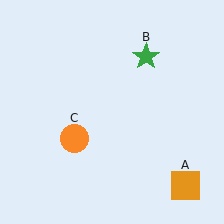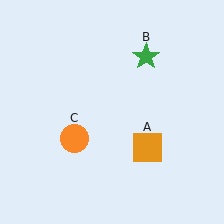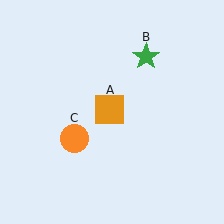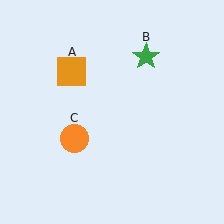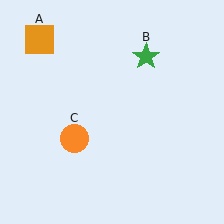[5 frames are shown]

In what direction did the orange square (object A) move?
The orange square (object A) moved up and to the left.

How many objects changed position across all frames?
1 object changed position: orange square (object A).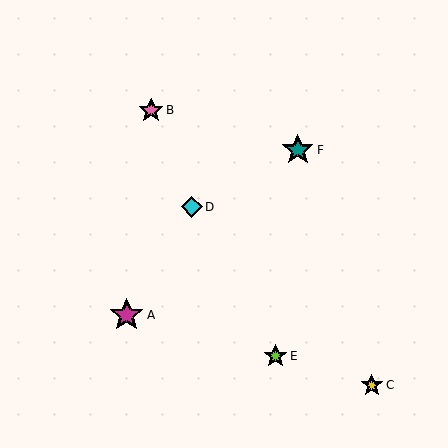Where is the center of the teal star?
The center of the teal star is at (298, 150).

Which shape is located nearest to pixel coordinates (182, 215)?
The cyan diamond (labeled D) at (192, 207) is nearest to that location.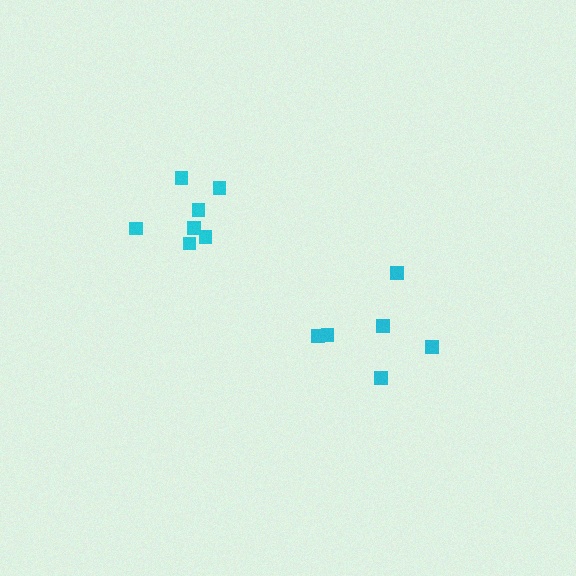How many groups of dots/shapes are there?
There are 2 groups.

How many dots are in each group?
Group 1: 6 dots, Group 2: 7 dots (13 total).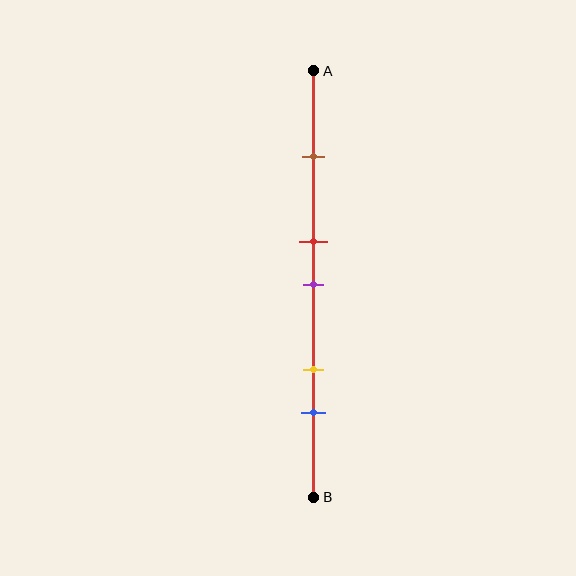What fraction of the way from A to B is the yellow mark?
The yellow mark is approximately 70% (0.7) of the way from A to B.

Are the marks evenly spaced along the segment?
No, the marks are not evenly spaced.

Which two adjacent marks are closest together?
The red and purple marks are the closest adjacent pair.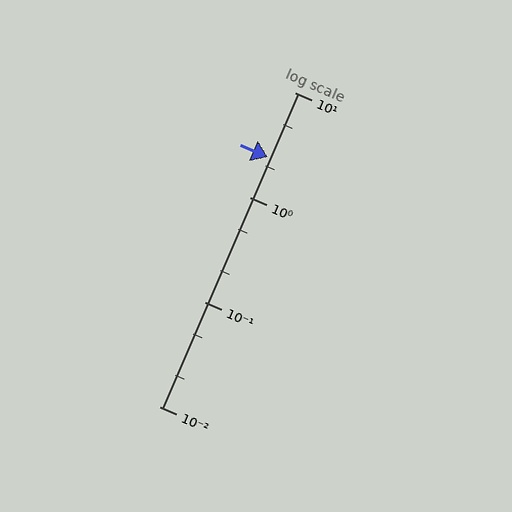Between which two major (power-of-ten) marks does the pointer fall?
The pointer is between 1 and 10.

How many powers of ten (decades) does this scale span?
The scale spans 3 decades, from 0.01 to 10.